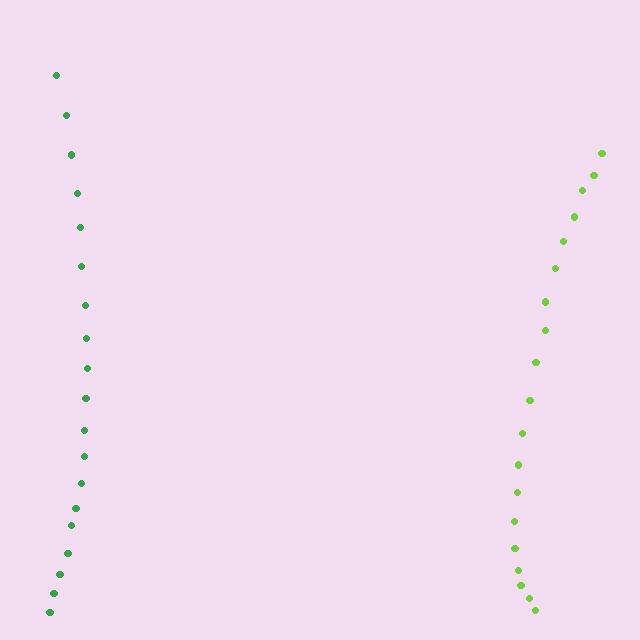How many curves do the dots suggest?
There are 2 distinct paths.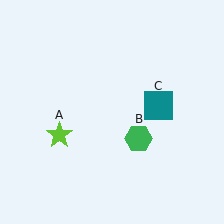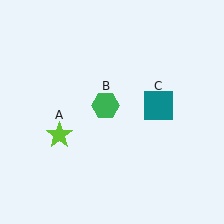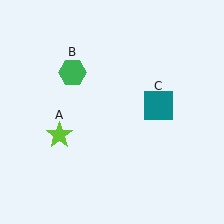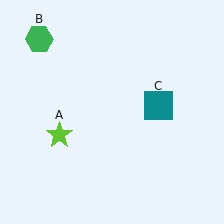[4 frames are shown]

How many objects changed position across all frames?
1 object changed position: green hexagon (object B).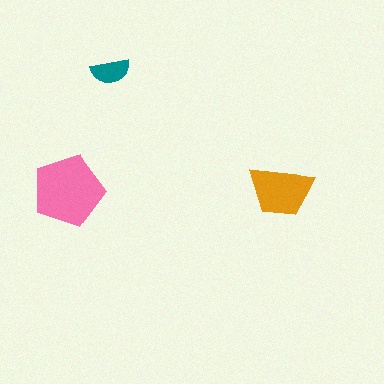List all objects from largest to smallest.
The pink pentagon, the orange trapezoid, the teal semicircle.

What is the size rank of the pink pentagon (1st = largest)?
1st.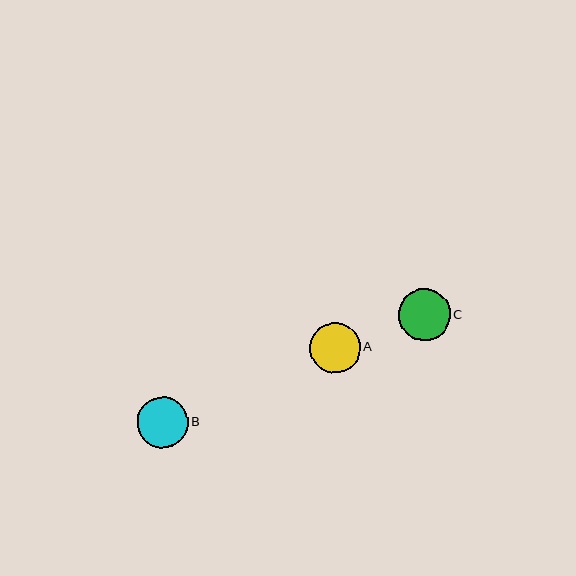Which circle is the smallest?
Circle A is the smallest with a size of approximately 51 pixels.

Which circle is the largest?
Circle C is the largest with a size of approximately 52 pixels.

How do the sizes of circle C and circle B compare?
Circle C and circle B are approximately the same size.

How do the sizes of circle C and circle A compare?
Circle C and circle A are approximately the same size.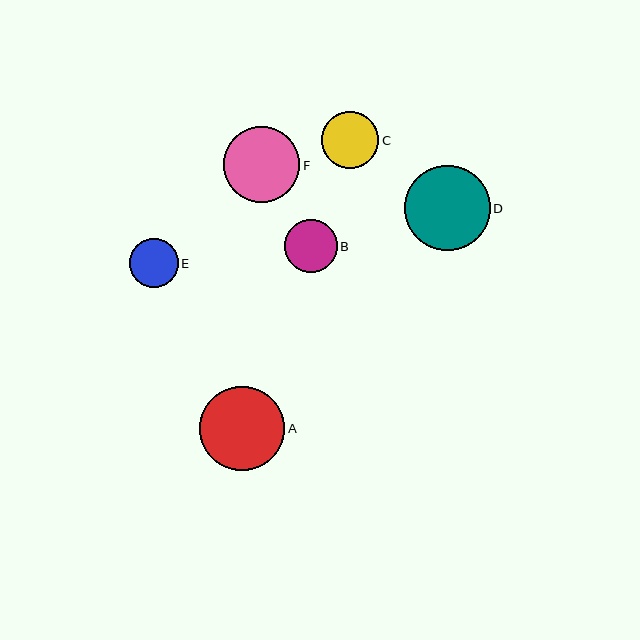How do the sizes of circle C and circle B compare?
Circle C and circle B are approximately the same size.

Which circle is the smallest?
Circle E is the smallest with a size of approximately 49 pixels.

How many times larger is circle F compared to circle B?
Circle F is approximately 1.4 times the size of circle B.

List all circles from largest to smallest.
From largest to smallest: D, A, F, C, B, E.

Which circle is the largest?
Circle D is the largest with a size of approximately 86 pixels.